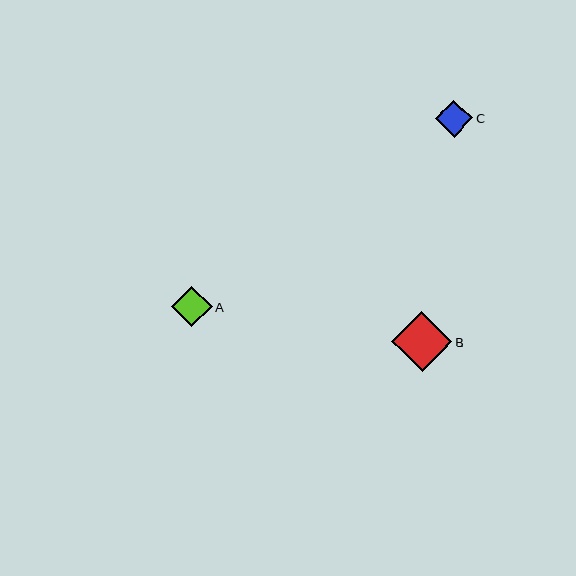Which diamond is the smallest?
Diamond C is the smallest with a size of approximately 37 pixels.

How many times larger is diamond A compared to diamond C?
Diamond A is approximately 1.1 times the size of diamond C.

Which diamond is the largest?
Diamond B is the largest with a size of approximately 60 pixels.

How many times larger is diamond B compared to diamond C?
Diamond B is approximately 1.6 times the size of diamond C.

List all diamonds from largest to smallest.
From largest to smallest: B, A, C.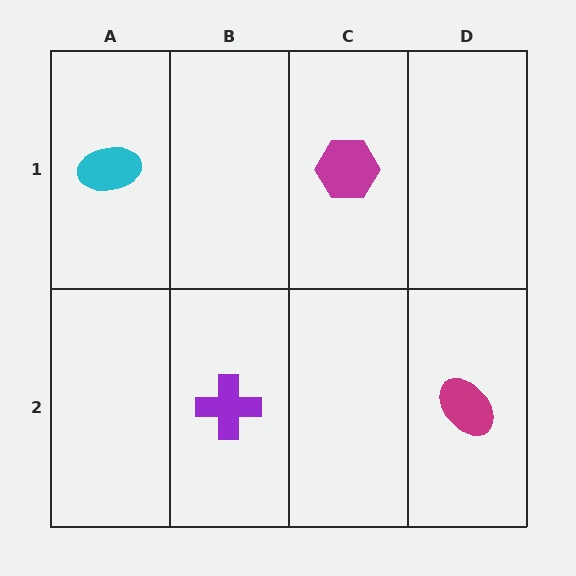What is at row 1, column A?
A cyan ellipse.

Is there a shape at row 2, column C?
No, that cell is empty.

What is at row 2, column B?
A purple cross.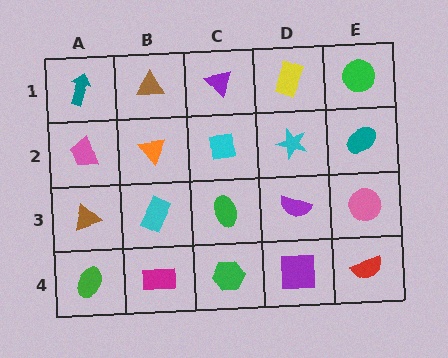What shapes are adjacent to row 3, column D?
A cyan star (row 2, column D), a purple square (row 4, column D), a green ellipse (row 3, column C), a pink circle (row 3, column E).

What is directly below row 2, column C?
A green ellipse.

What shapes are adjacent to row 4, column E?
A pink circle (row 3, column E), a purple square (row 4, column D).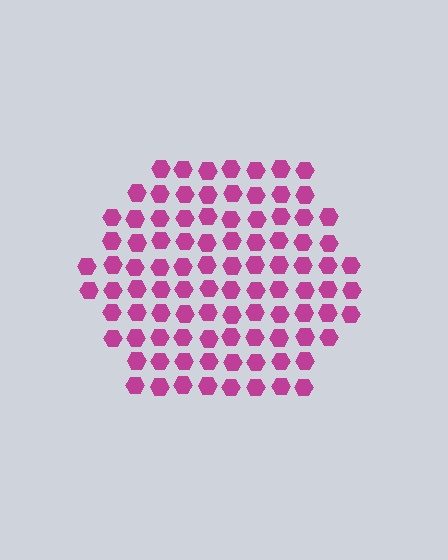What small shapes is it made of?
It is made of small hexagons.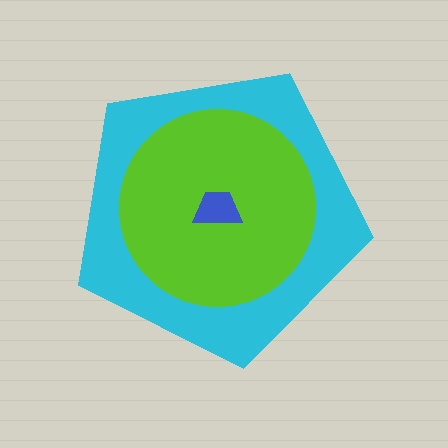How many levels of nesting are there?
3.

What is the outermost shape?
The cyan pentagon.